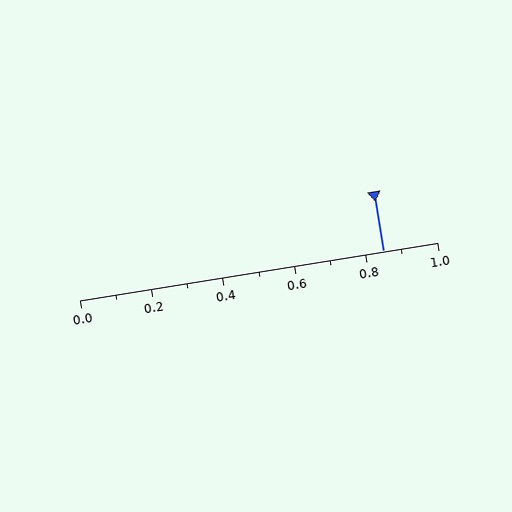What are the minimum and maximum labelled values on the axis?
The axis runs from 0.0 to 1.0.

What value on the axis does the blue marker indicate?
The marker indicates approximately 0.85.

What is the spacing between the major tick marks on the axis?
The major ticks are spaced 0.2 apart.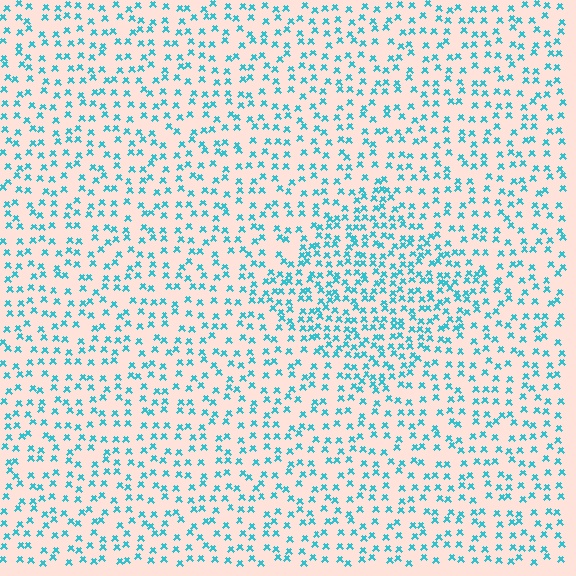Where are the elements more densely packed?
The elements are more densely packed inside the diamond boundary.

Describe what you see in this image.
The image contains small cyan elements arranged at two different densities. A diamond-shaped region is visible where the elements are more densely packed than the surrounding area.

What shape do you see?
I see a diamond.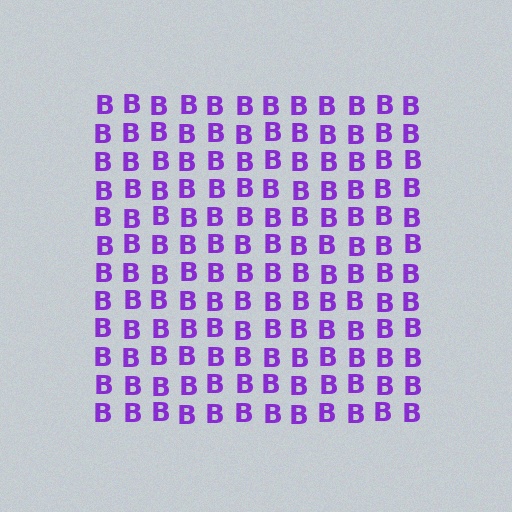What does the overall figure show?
The overall figure shows a square.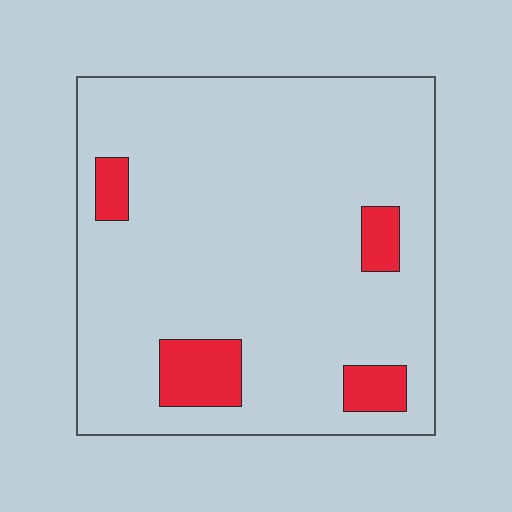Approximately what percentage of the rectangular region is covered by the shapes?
Approximately 10%.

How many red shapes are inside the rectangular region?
4.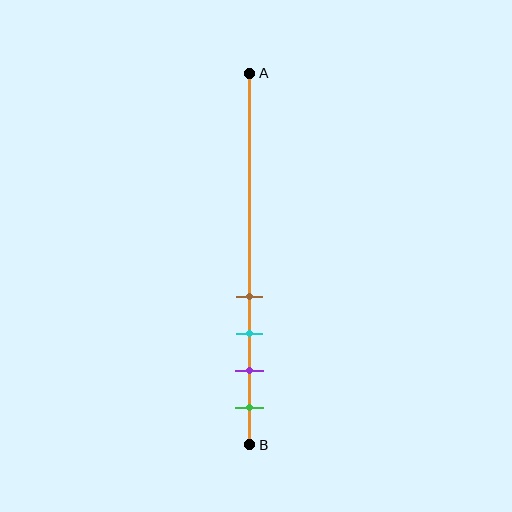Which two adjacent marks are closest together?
The brown and cyan marks are the closest adjacent pair.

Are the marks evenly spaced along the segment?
Yes, the marks are approximately evenly spaced.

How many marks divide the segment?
There are 4 marks dividing the segment.